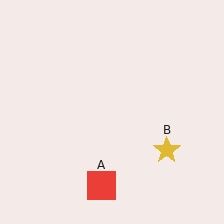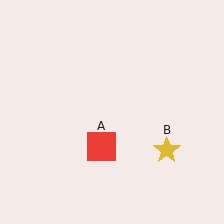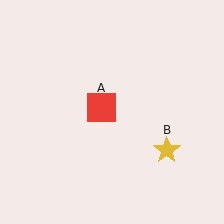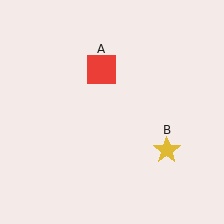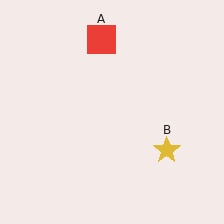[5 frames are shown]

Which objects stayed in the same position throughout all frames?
Yellow star (object B) remained stationary.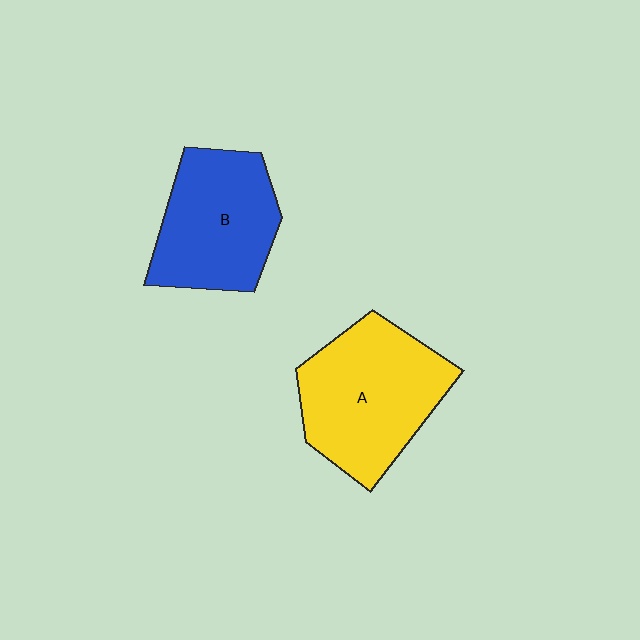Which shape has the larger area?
Shape A (yellow).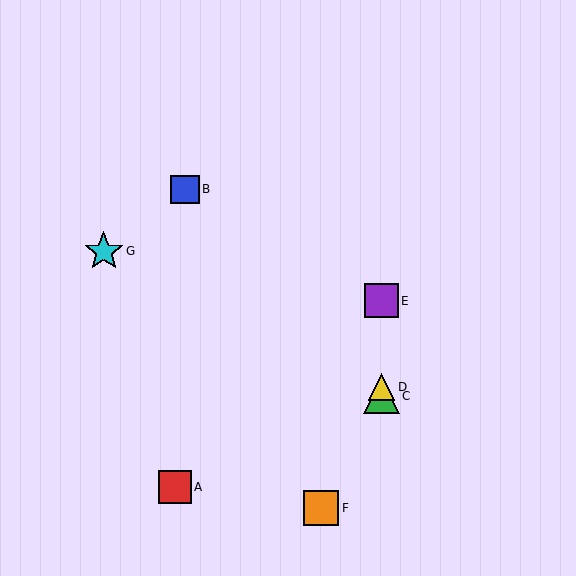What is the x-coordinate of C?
Object C is at x≈381.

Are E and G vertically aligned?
No, E is at x≈381 and G is at x≈104.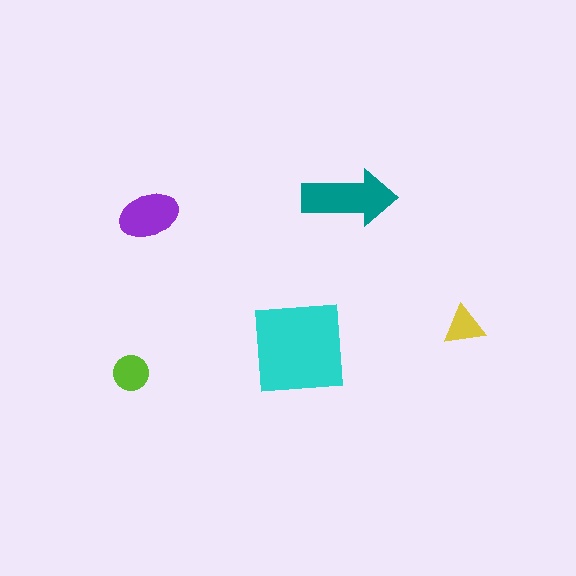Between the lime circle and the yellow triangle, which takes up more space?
The lime circle.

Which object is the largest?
The cyan square.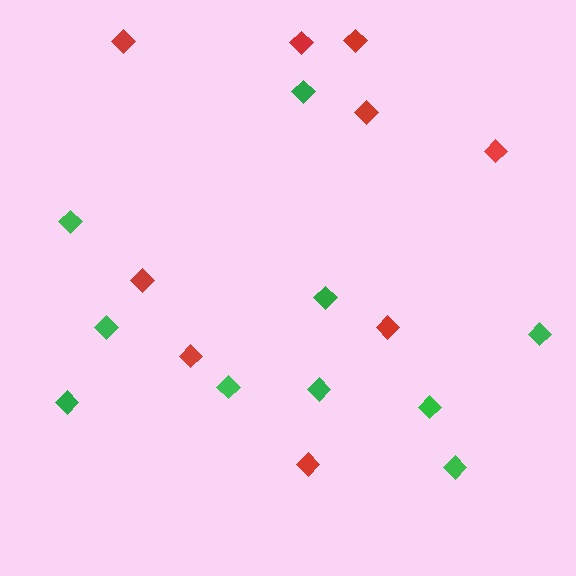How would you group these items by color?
There are 2 groups: one group of green diamonds (10) and one group of red diamonds (9).